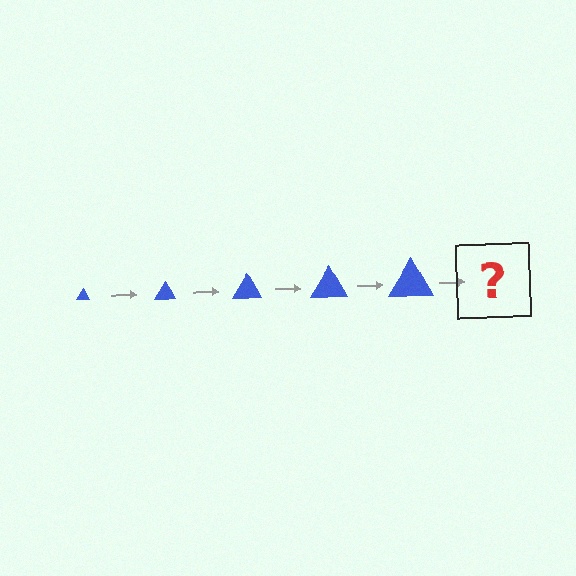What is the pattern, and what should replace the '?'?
The pattern is that the triangle gets progressively larger each step. The '?' should be a blue triangle, larger than the previous one.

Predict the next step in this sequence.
The next step is a blue triangle, larger than the previous one.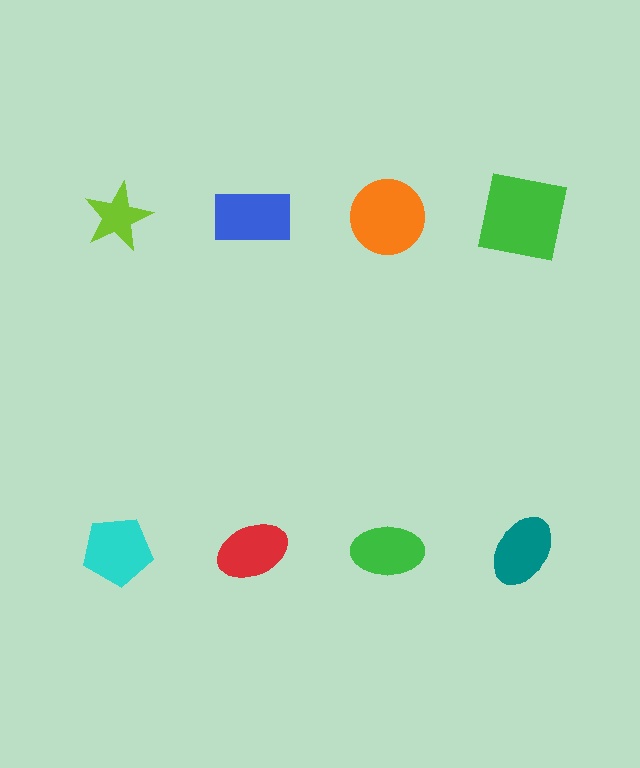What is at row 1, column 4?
A green square.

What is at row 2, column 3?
A green ellipse.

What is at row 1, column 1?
A lime star.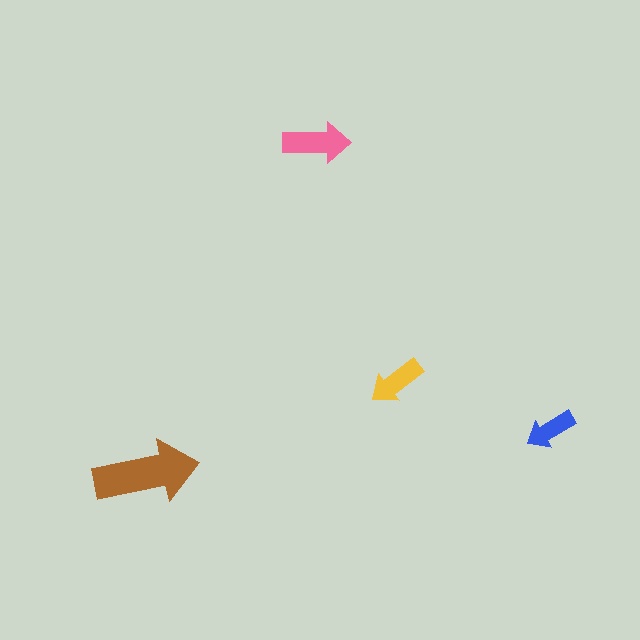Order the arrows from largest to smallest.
the brown one, the pink one, the yellow one, the blue one.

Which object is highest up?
The pink arrow is topmost.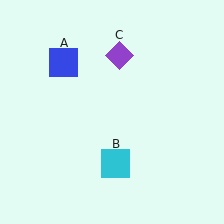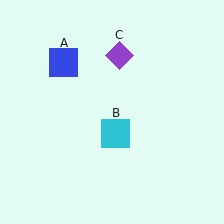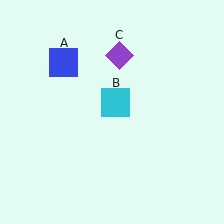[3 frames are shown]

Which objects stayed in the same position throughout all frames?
Blue square (object A) and purple diamond (object C) remained stationary.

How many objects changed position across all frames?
1 object changed position: cyan square (object B).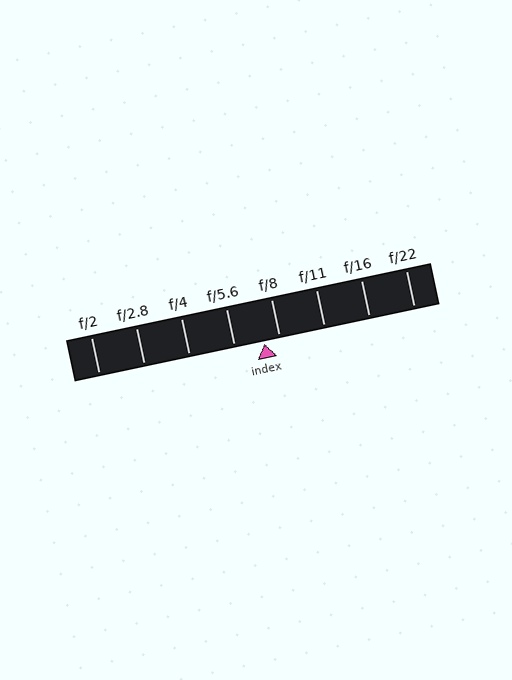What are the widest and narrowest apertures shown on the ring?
The widest aperture shown is f/2 and the narrowest is f/22.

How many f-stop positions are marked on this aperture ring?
There are 8 f-stop positions marked.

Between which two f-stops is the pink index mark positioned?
The index mark is between f/5.6 and f/8.